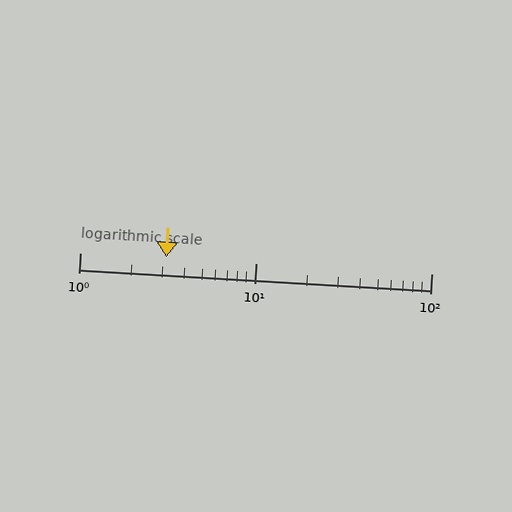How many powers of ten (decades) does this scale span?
The scale spans 2 decades, from 1 to 100.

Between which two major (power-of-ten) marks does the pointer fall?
The pointer is between 1 and 10.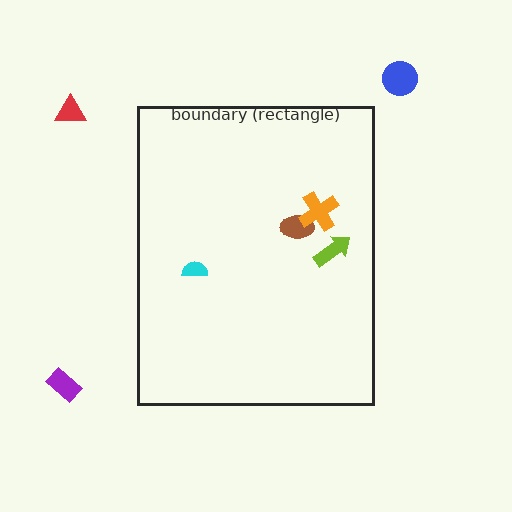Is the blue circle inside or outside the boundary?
Outside.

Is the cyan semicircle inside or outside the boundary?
Inside.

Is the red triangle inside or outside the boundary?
Outside.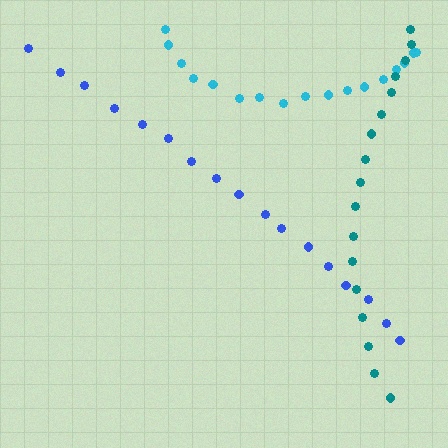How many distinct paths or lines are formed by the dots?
There are 3 distinct paths.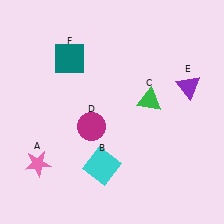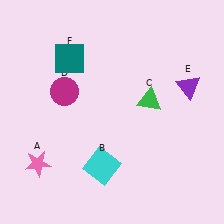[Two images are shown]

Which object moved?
The magenta circle (D) moved up.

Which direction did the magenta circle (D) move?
The magenta circle (D) moved up.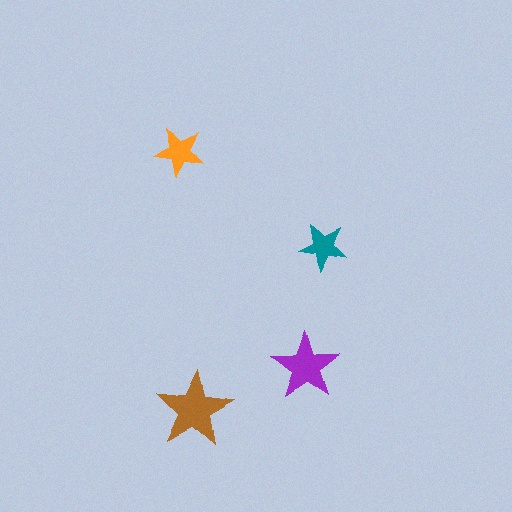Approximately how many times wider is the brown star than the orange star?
About 1.5 times wider.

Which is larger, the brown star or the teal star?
The brown one.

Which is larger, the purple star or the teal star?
The purple one.